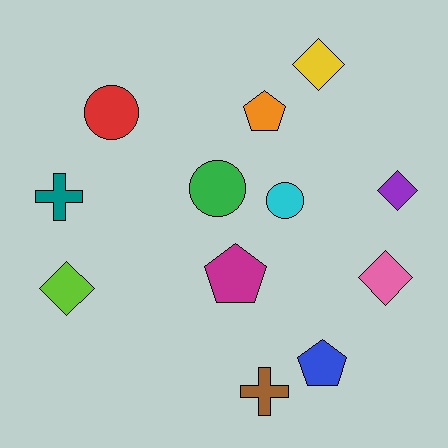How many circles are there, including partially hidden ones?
There are 3 circles.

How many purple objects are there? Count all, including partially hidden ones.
There is 1 purple object.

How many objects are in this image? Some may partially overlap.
There are 12 objects.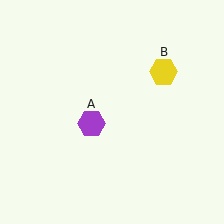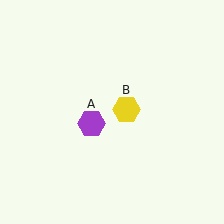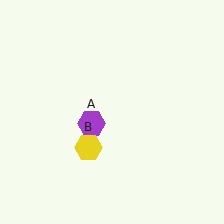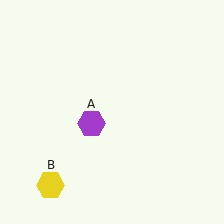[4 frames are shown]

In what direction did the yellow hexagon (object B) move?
The yellow hexagon (object B) moved down and to the left.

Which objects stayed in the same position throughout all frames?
Purple hexagon (object A) remained stationary.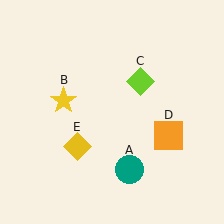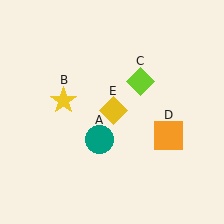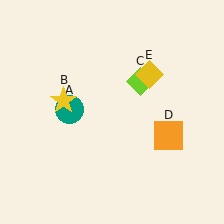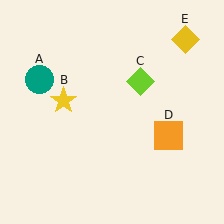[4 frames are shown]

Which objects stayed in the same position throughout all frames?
Yellow star (object B) and lime diamond (object C) and orange square (object D) remained stationary.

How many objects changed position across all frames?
2 objects changed position: teal circle (object A), yellow diamond (object E).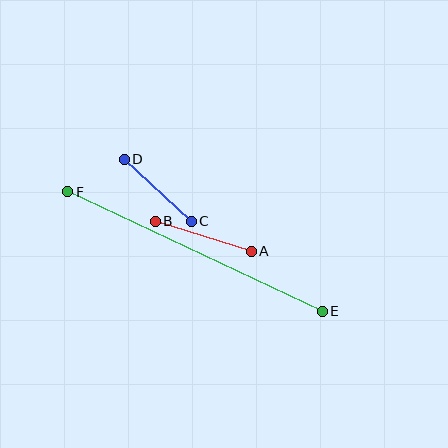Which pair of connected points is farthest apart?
Points E and F are farthest apart.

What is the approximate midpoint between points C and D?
The midpoint is at approximately (158, 190) pixels.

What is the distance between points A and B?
The distance is approximately 101 pixels.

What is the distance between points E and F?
The distance is approximately 281 pixels.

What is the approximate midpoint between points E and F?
The midpoint is at approximately (195, 252) pixels.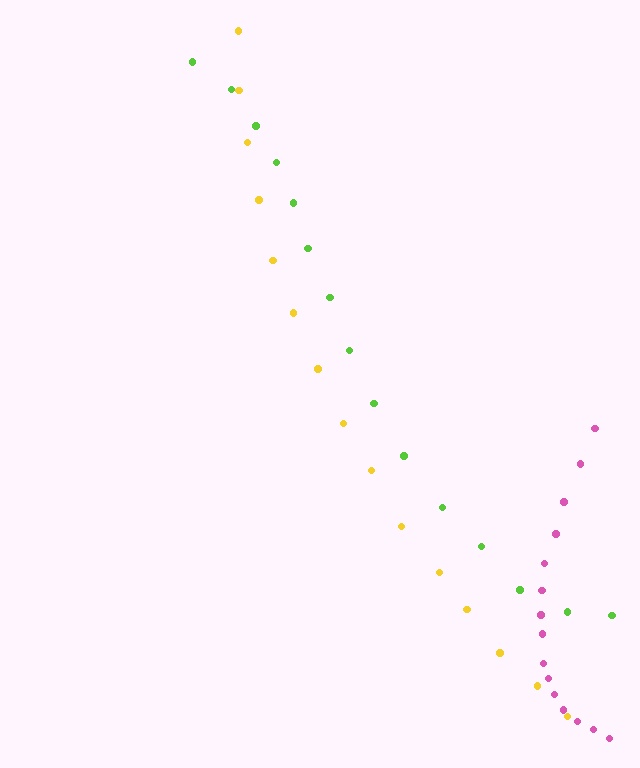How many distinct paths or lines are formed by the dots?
There are 3 distinct paths.